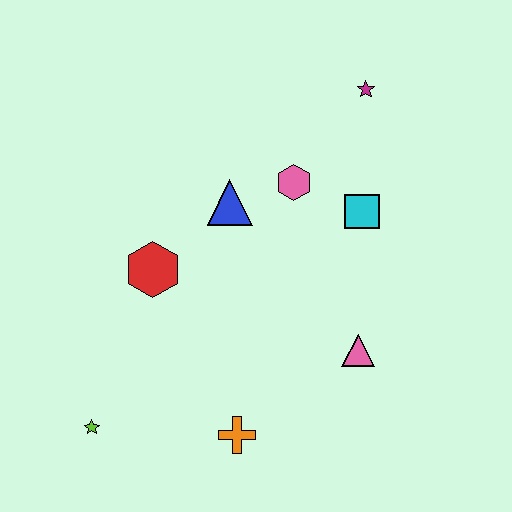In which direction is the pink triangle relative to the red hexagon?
The pink triangle is to the right of the red hexagon.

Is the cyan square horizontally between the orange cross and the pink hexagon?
No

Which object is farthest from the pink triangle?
The lime star is farthest from the pink triangle.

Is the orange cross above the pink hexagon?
No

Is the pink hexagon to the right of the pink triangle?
No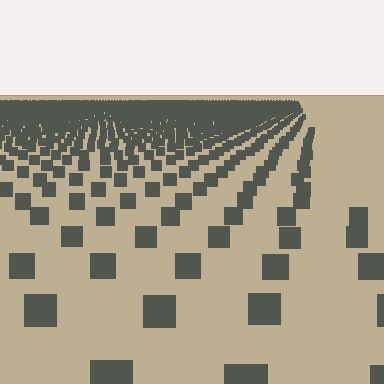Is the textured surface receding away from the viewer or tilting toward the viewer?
The surface is receding away from the viewer. Texture elements get smaller and denser toward the top.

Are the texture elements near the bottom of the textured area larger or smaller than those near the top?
Larger. Near the bottom, elements are closer to the viewer and appear at a bigger on-screen size.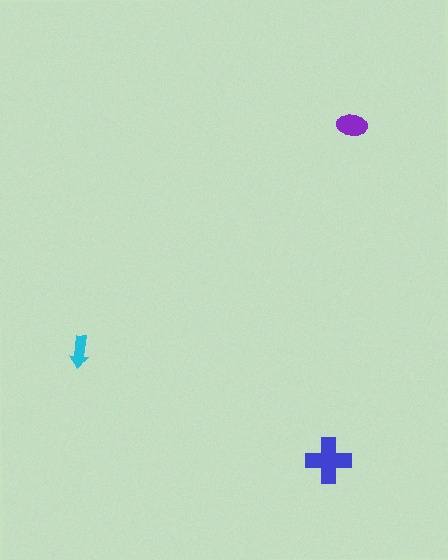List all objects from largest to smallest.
The blue cross, the purple ellipse, the cyan arrow.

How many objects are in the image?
There are 3 objects in the image.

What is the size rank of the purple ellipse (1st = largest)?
2nd.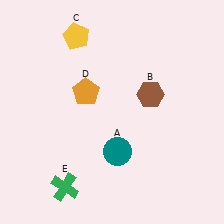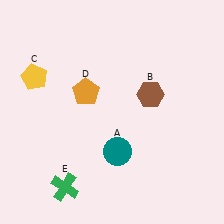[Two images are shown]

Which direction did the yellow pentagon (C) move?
The yellow pentagon (C) moved left.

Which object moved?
The yellow pentagon (C) moved left.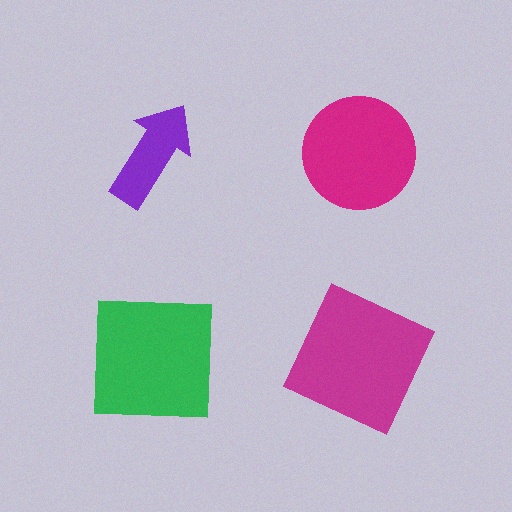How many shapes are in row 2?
2 shapes.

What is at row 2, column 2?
A magenta square.